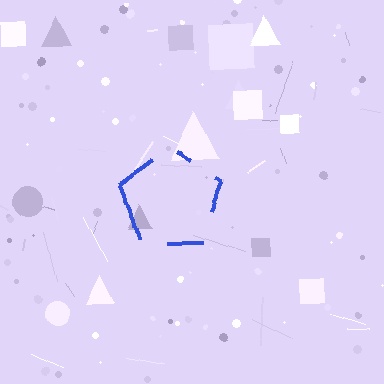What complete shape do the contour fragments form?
The contour fragments form a pentagon.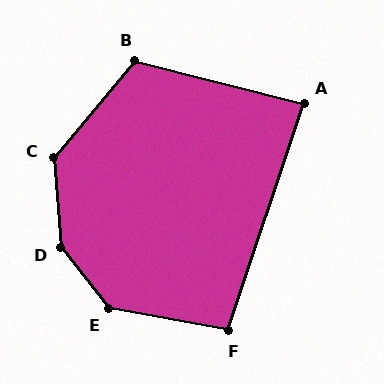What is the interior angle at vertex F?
Approximately 98 degrees (obtuse).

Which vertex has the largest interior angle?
D, at approximately 146 degrees.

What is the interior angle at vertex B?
Approximately 116 degrees (obtuse).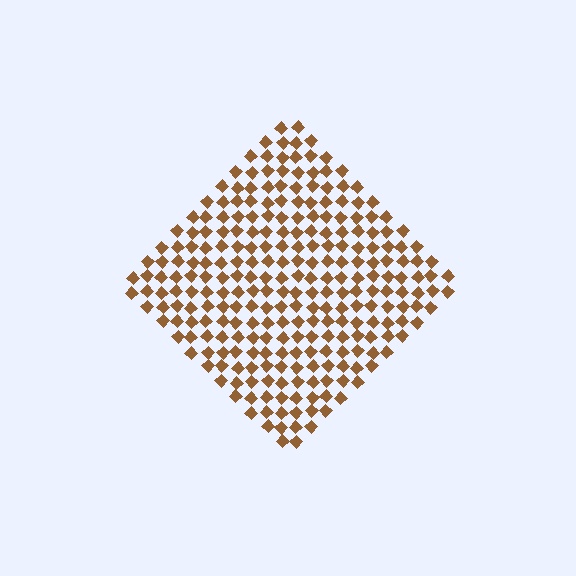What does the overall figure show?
The overall figure shows a diamond.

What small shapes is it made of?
It is made of small diamonds.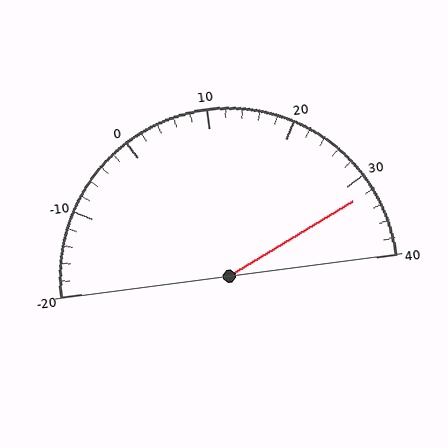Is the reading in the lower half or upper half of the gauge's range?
The reading is in the upper half of the range (-20 to 40).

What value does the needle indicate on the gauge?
The needle indicates approximately 32.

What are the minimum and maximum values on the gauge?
The gauge ranges from -20 to 40.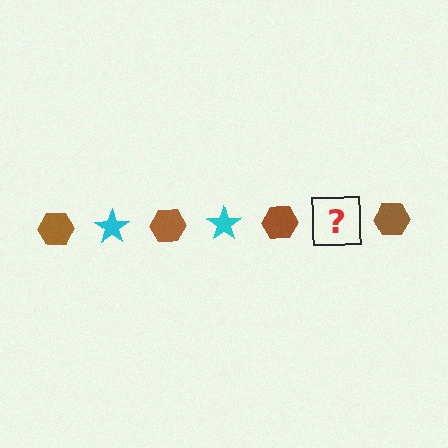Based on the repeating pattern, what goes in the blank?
The blank should be a cyan star.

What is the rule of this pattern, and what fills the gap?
The rule is that the pattern alternates between brown hexagon and cyan star. The gap should be filled with a cyan star.